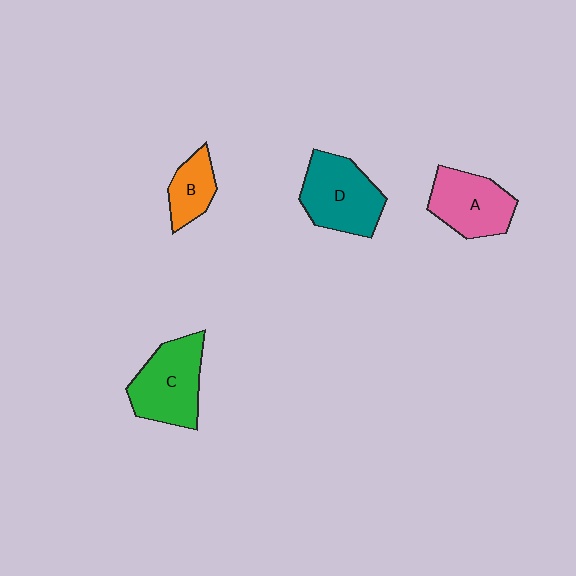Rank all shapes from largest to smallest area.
From largest to smallest: D (teal), C (green), A (pink), B (orange).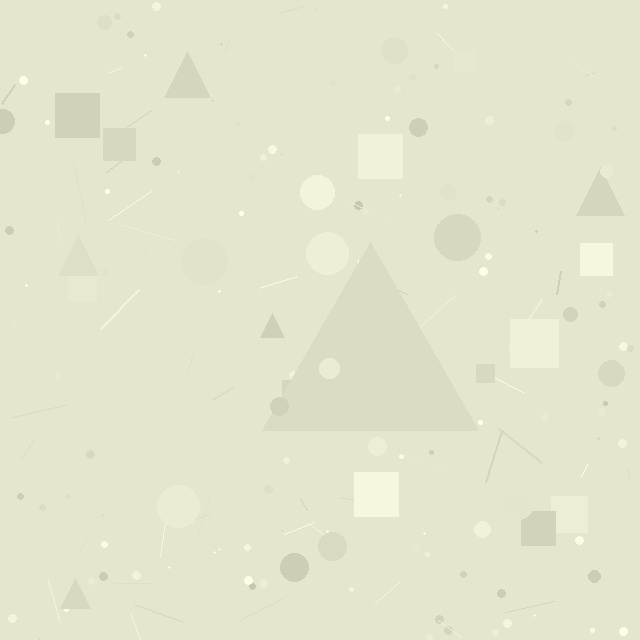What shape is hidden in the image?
A triangle is hidden in the image.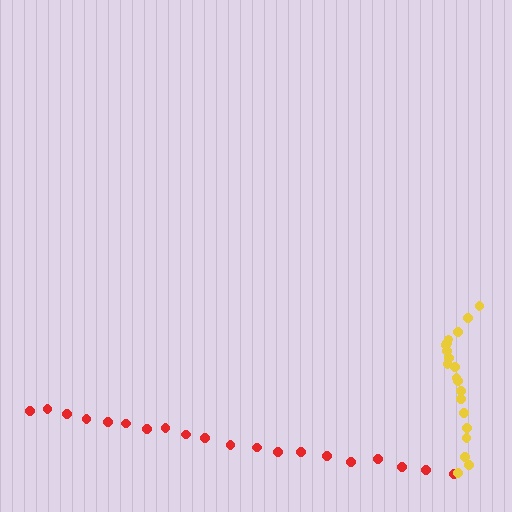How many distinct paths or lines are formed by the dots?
There are 2 distinct paths.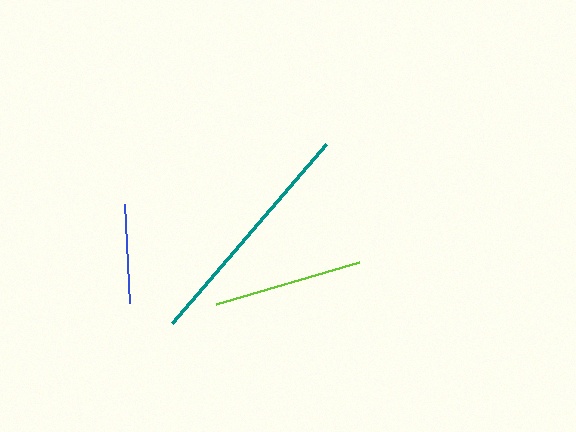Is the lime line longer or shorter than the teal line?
The teal line is longer than the lime line.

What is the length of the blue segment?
The blue segment is approximately 99 pixels long.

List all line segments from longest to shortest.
From longest to shortest: teal, lime, blue.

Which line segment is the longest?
The teal line is the longest at approximately 237 pixels.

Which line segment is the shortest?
The blue line is the shortest at approximately 99 pixels.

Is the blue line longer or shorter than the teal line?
The teal line is longer than the blue line.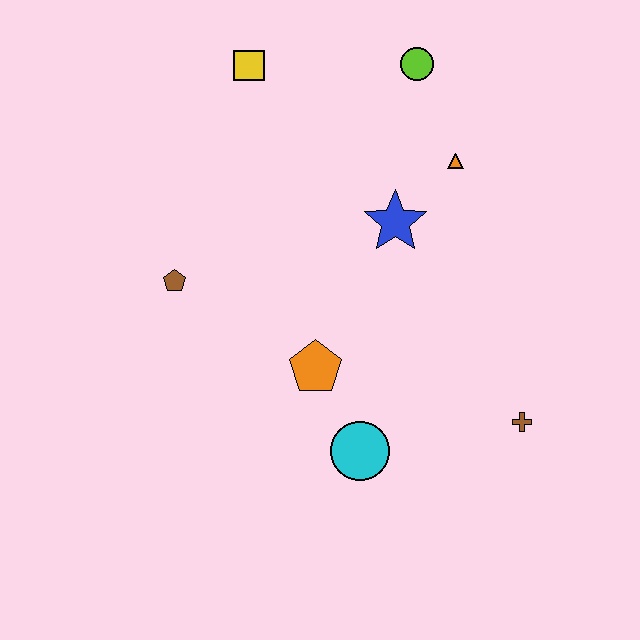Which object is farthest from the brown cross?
The yellow square is farthest from the brown cross.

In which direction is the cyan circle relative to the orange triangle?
The cyan circle is below the orange triangle.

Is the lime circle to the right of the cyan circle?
Yes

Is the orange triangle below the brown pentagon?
No